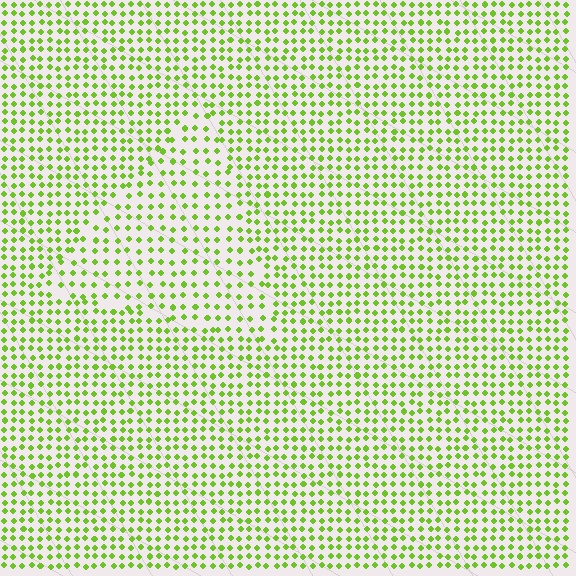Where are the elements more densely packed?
The elements are more densely packed outside the triangle boundary.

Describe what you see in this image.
The image contains small lime elements arranged at two different densities. A triangle-shaped region is visible where the elements are less densely packed than the surrounding area.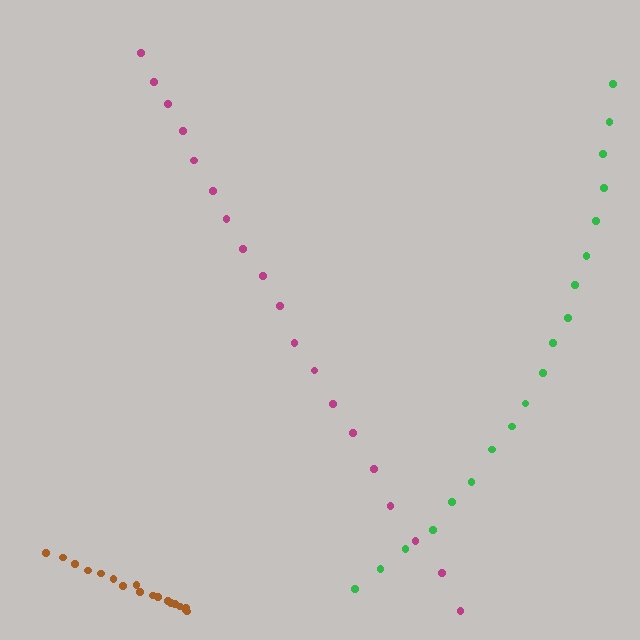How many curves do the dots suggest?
There are 3 distinct paths.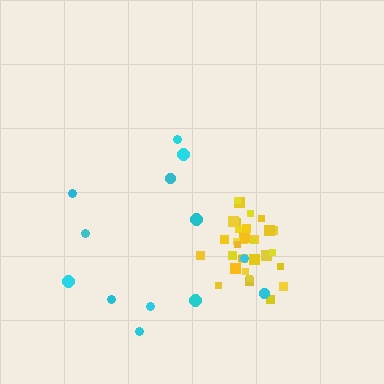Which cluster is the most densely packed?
Yellow.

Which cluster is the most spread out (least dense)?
Cyan.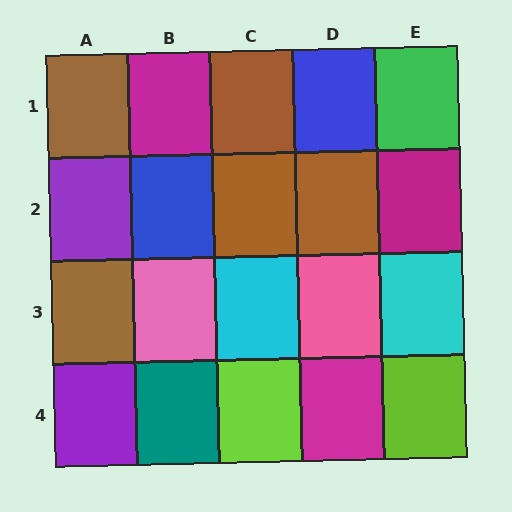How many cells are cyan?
2 cells are cyan.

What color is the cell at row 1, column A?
Brown.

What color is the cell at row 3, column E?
Cyan.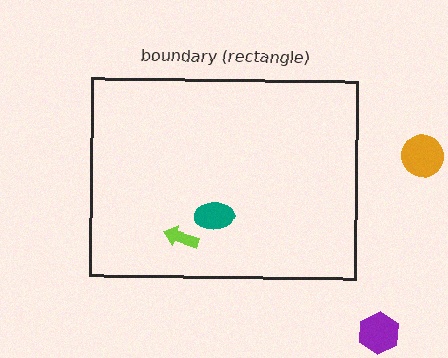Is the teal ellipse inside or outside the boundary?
Inside.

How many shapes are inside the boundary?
2 inside, 2 outside.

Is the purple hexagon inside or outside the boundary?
Outside.